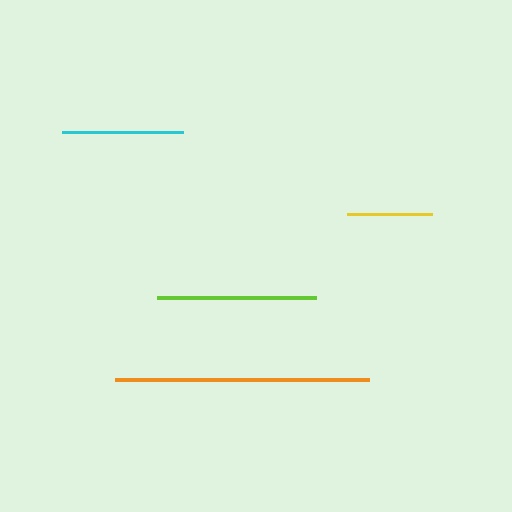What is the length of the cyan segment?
The cyan segment is approximately 121 pixels long.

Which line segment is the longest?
The orange line is the longest at approximately 254 pixels.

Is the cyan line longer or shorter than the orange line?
The orange line is longer than the cyan line.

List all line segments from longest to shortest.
From longest to shortest: orange, lime, cyan, yellow.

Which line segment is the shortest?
The yellow line is the shortest at approximately 85 pixels.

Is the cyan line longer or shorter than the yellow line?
The cyan line is longer than the yellow line.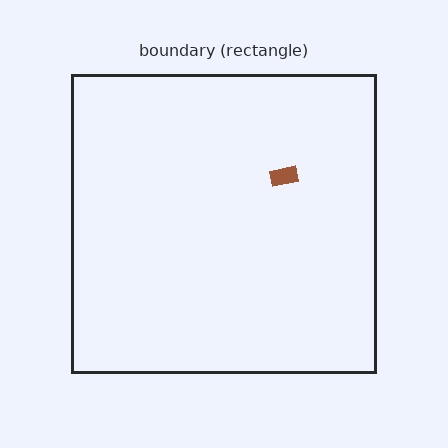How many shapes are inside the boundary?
1 inside, 0 outside.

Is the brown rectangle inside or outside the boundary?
Inside.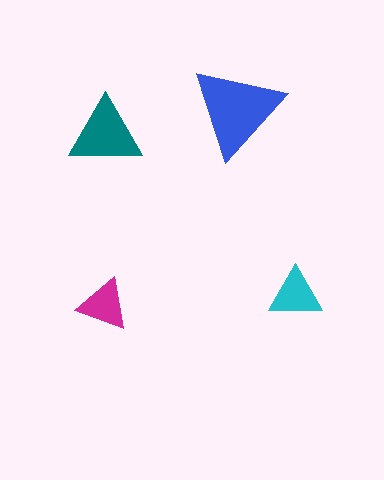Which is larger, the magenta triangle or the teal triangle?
The teal one.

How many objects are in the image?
There are 4 objects in the image.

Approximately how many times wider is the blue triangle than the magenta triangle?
About 2 times wider.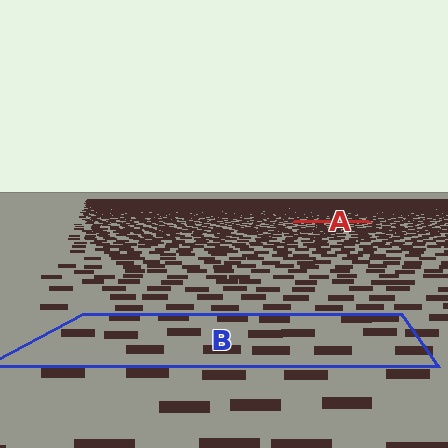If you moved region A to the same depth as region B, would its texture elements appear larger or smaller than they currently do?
They would appear larger. At a closer depth, the same texture elements are projected at a bigger on-screen size.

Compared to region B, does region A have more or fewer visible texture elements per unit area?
Region A has more texture elements per unit area — they are packed more densely because it is farther away.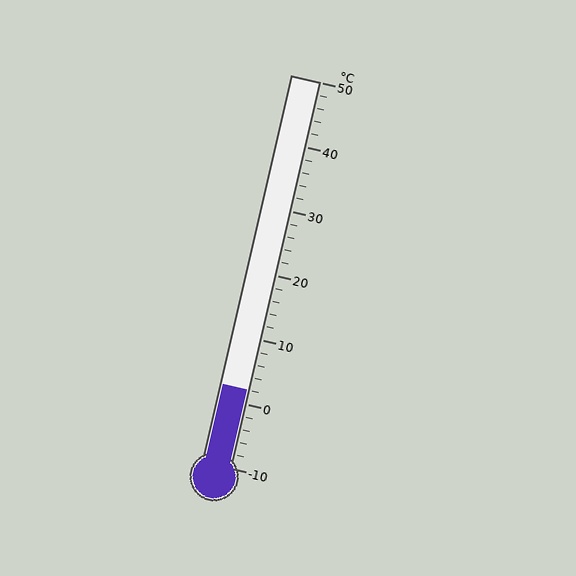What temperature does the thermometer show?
The thermometer shows approximately 2°C.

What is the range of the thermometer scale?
The thermometer scale ranges from -10°C to 50°C.